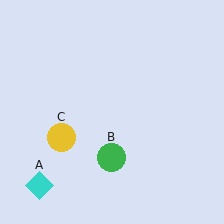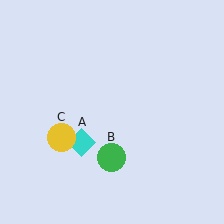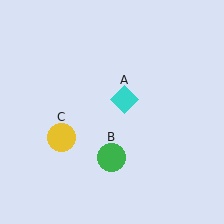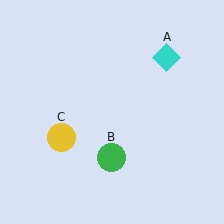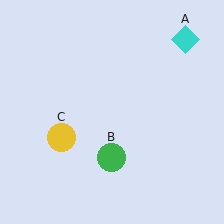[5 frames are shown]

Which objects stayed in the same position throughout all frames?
Green circle (object B) and yellow circle (object C) remained stationary.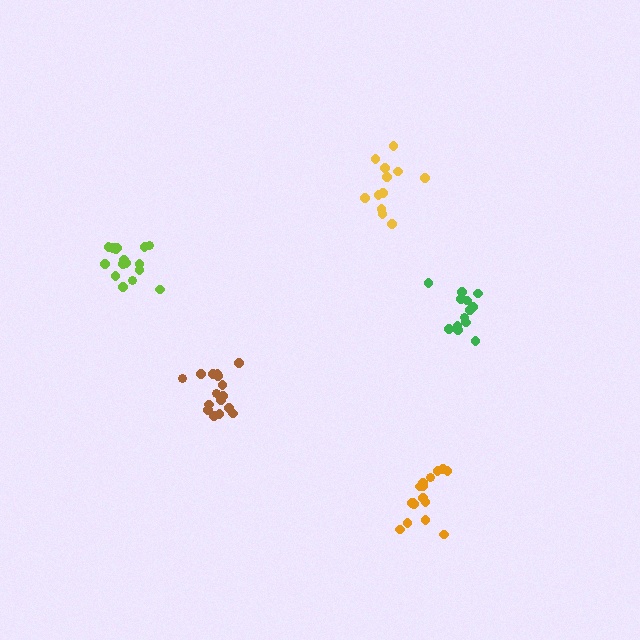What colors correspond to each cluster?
The clusters are colored: brown, green, yellow, lime, orange.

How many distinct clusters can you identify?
There are 5 distinct clusters.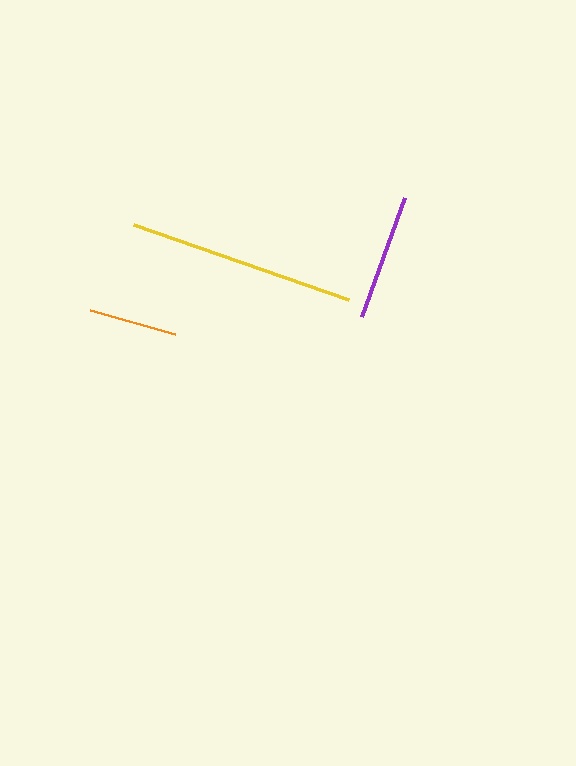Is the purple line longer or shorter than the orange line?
The purple line is longer than the orange line.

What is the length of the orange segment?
The orange segment is approximately 88 pixels long.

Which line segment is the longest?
The yellow line is the longest at approximately 228 pixels.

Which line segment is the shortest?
The orange line is the shortest at approximately 88 pixels.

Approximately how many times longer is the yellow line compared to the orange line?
The yellow line is approximately 2.6 times the length of the orange line.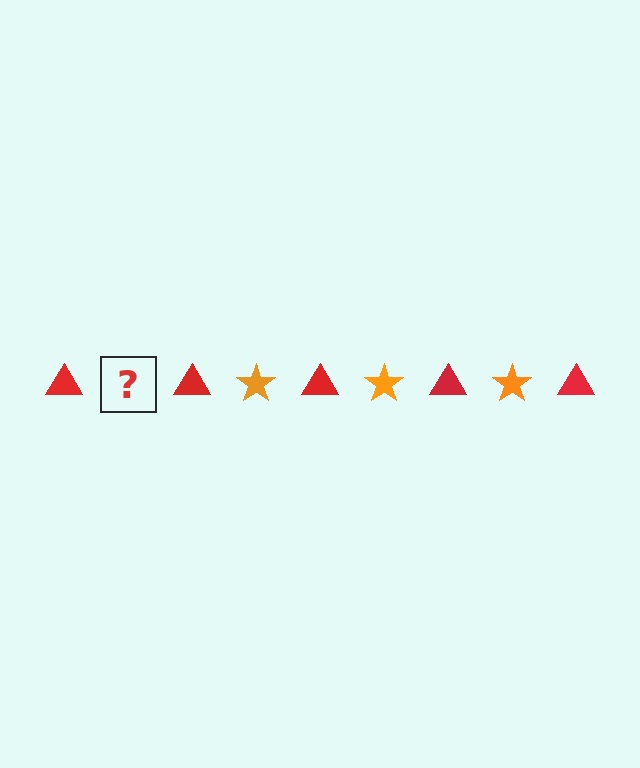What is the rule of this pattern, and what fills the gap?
The rule is that the pattern alternates between red triangle and orange star. The gap should be filled with an orange star.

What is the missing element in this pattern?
The missing element is an orange star.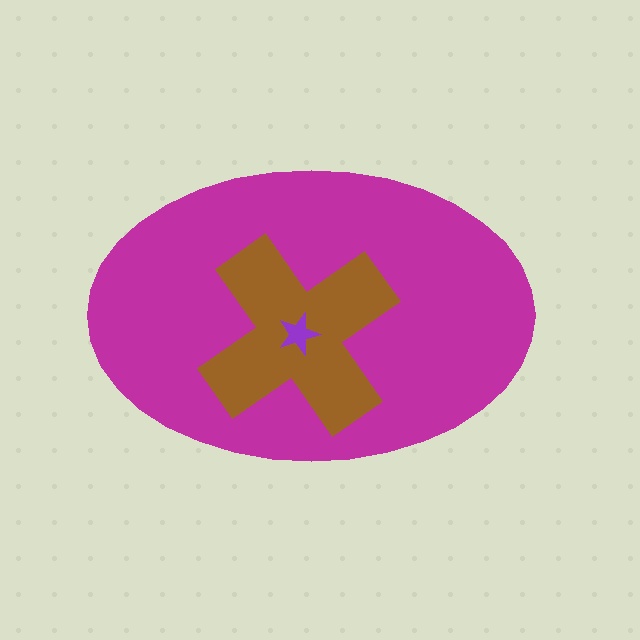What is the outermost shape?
The magenta ellipse.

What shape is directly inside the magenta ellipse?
The brown cross.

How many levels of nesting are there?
3.